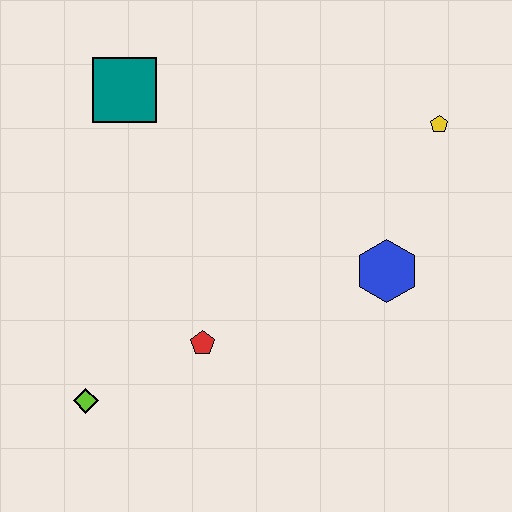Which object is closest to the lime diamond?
The red pentagon is closest to the lime diamond.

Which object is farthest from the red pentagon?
The yellow pentagon is farthest from the red pentagon.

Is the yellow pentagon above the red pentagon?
Yes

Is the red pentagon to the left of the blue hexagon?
Yes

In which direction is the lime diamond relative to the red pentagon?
The lime diamond is to the left of the red pentagon.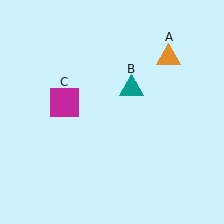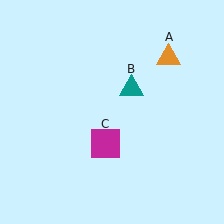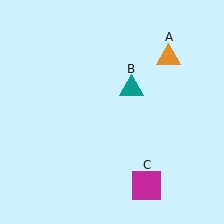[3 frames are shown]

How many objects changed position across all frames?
1 object changed position: magenta square (object C).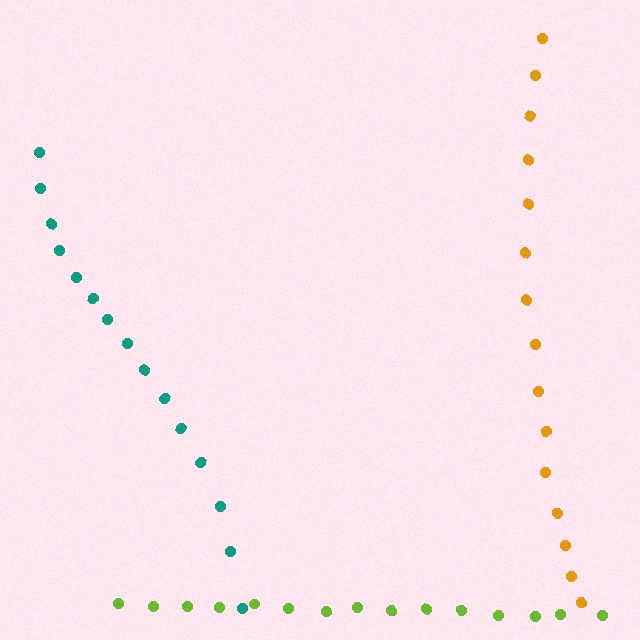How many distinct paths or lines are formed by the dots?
There are 3 distinct paths.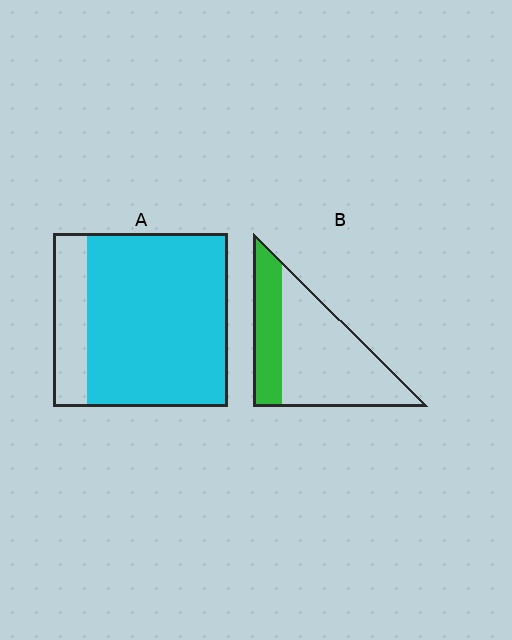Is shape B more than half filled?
No.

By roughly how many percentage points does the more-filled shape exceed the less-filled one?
By roughly 50 percentage points (A over B).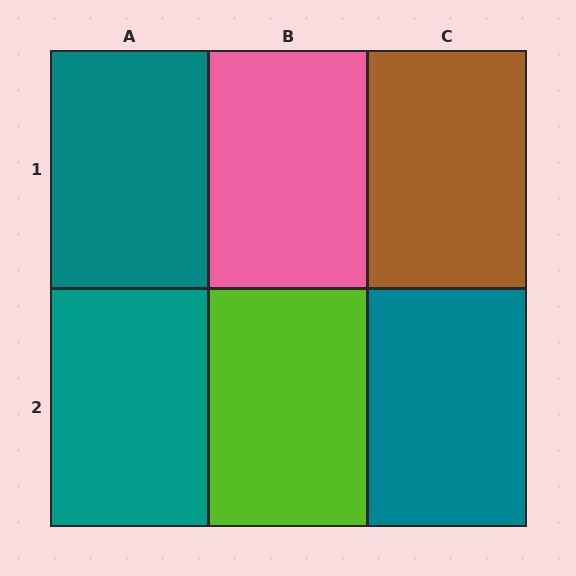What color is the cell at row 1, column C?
Brown.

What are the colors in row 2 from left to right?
Teal, lime, teal.